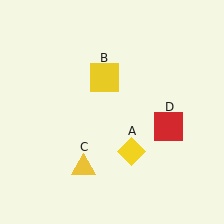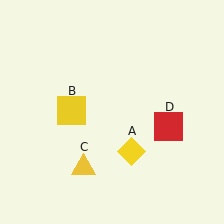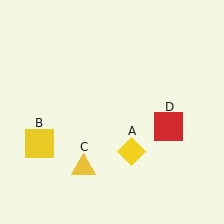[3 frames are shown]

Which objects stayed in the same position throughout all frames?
Yellow diamond (object A) and yellow triangle (object C) and red square (object D) remained stationary.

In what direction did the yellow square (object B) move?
The yellow square (object B) moved down and to the left.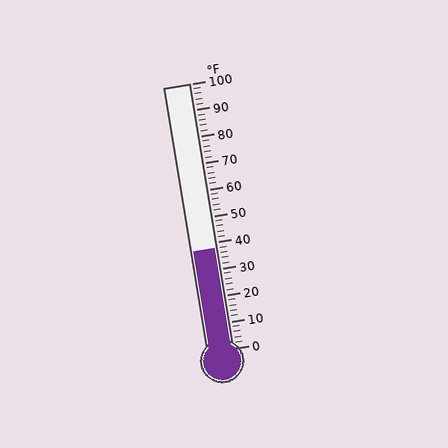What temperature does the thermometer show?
The thermometer shows approximately 38°F.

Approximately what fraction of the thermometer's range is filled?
The thermometer is filled to approximately 40% of its range.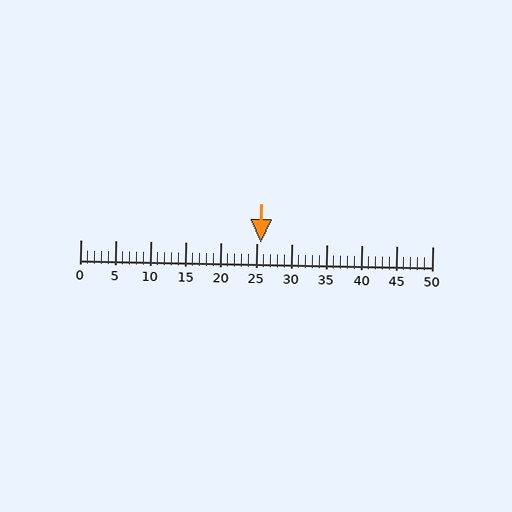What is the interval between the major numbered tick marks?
The major tick marks are spaced 5 units apart.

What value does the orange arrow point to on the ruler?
The orange arrow points to approximately 26.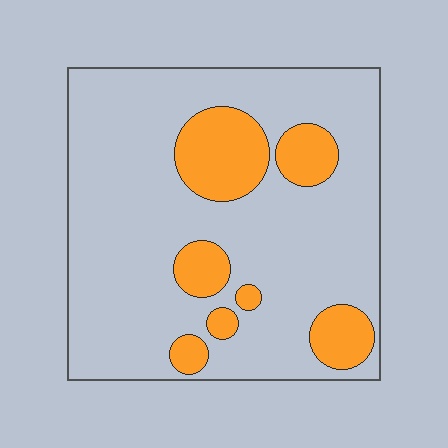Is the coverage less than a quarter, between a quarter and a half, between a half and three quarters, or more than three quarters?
Less than a quarter.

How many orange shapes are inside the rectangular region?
7.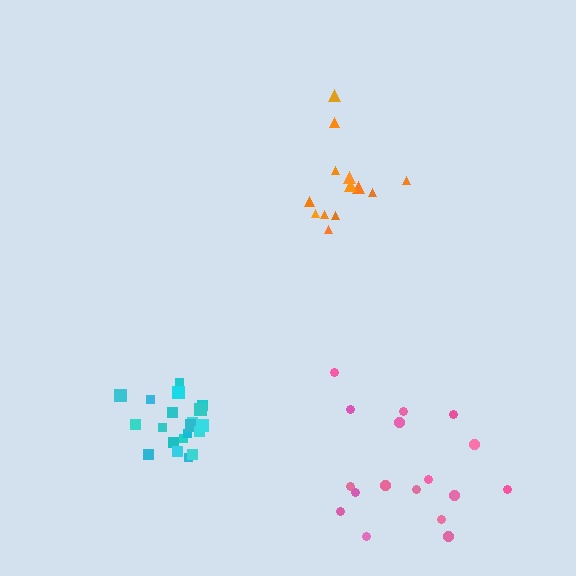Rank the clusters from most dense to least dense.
cyan, orange, pink.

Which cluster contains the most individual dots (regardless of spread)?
Cyan (20).